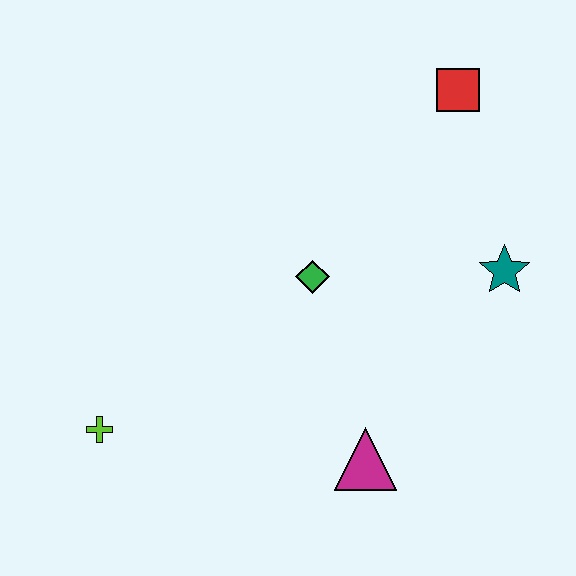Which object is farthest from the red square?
The lime cross is farthest from the red square.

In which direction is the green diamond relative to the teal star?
The green diamond is to the left of the teal star.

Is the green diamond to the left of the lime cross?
No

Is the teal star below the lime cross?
No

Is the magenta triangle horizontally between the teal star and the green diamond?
Yes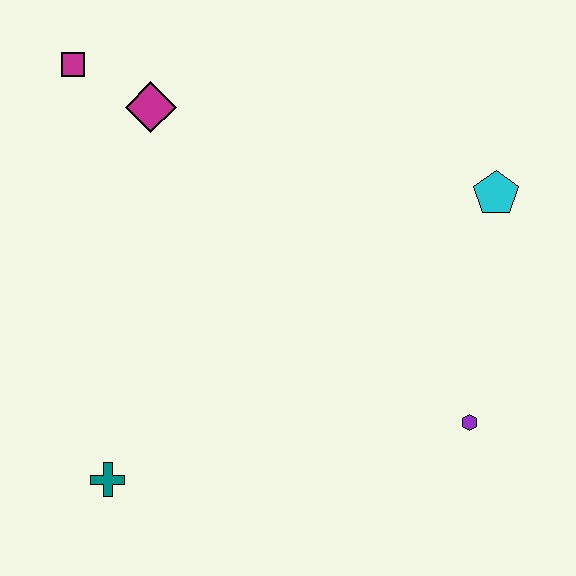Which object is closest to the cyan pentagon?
The purple hexagon is closest to the cyan pentagon.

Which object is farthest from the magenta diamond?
The purple hexagon is farthest from the magenta diamond.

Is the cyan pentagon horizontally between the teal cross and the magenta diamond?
No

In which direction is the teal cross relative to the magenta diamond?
The teal cross is below the magenta diamond.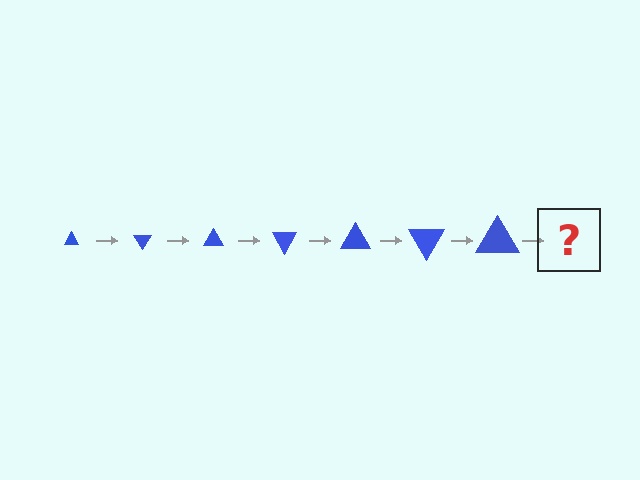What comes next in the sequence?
The next element should be a triangle, larger than the previous one and rotated 420 degrees from the start.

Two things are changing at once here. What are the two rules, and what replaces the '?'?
The two rules are that the triangle grows larger each step and it rotates 60 degrees each step. The '?' should be a triangle, larger than the previous one and rotated 420 degrees from the start.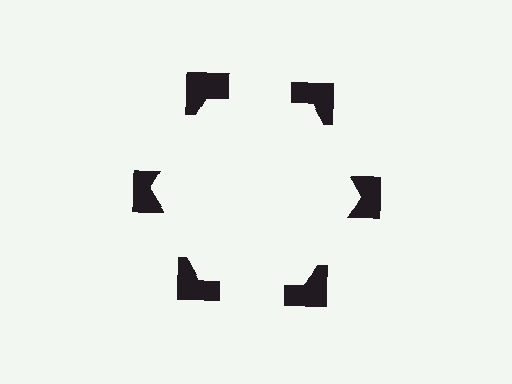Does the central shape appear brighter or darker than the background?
It typically appears slightly brighter than the background, even though no actual brightness change is drawn.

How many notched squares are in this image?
There are 6 — one at each vertex of the illusory hexagon.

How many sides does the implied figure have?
6 sides.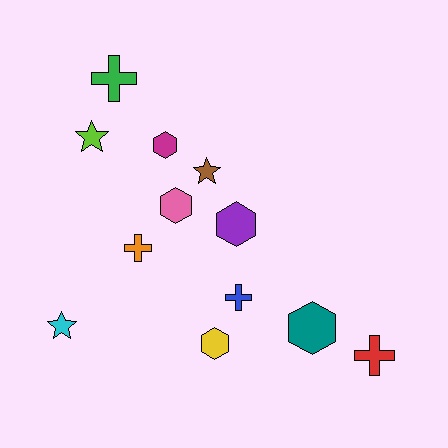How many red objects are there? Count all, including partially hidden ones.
There is 1 red object.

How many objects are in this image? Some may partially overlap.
There are 12 objects.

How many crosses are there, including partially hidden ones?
There are 4 crosses.